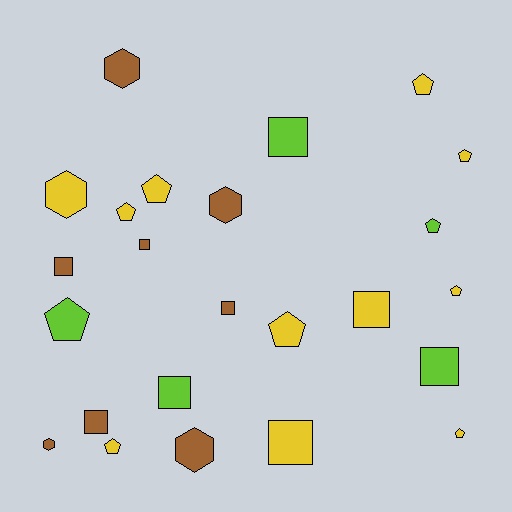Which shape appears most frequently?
Pentagon, with 10 objects.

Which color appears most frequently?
Yellow, with 11 objects.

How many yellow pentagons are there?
There are 8 yellow pentagons.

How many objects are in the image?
There are 24 objects.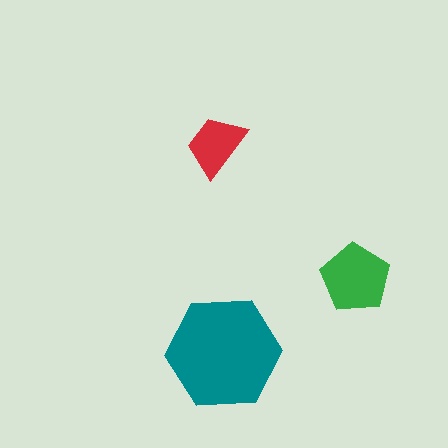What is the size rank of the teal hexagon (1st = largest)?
1st.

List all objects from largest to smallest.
The teal hexagon, the green pentagon, the red trapezoid.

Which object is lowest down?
The teal hexagon is bottommost.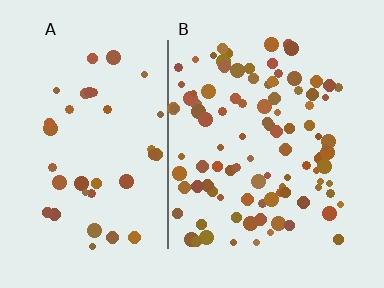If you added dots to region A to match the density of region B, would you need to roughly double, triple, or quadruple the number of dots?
Approximately triple.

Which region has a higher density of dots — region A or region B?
B (the right).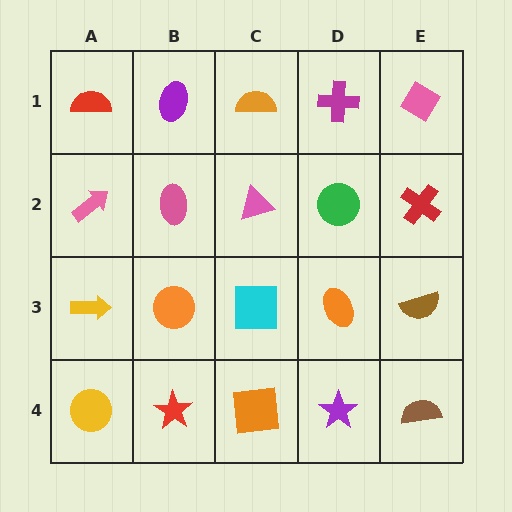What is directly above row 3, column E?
A red cross.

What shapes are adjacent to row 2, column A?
A red semicircle (row 1, column A), a yellow arrow (row 3, column A), a pink ellipse (row 2, column B).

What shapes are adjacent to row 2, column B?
A purple ellipse (row 1, column B), an orange circle (row 3, column B), a pink arrow (row 2, column A), a pink triangle (row 2, column C).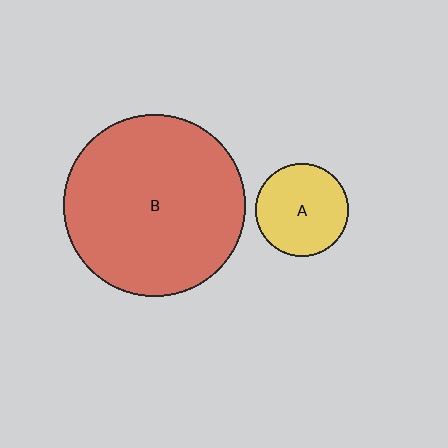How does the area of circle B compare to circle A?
Approximately 3.8 times.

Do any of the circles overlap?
No, none of the circles overlap.